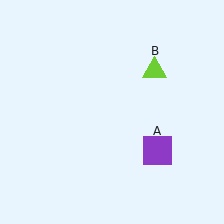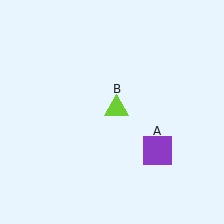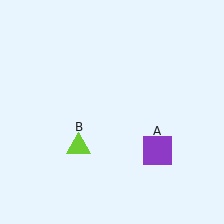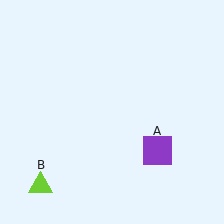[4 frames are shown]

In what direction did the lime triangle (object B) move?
The lime triangle (object B) moved down and to the left.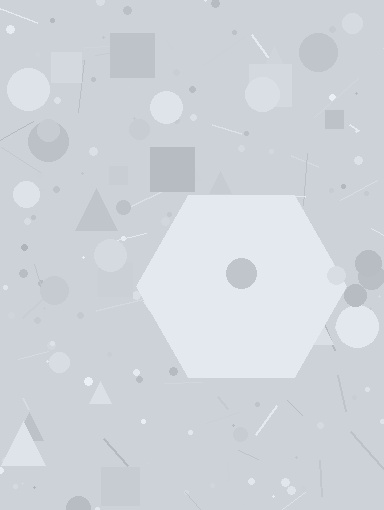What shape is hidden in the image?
A hexagon is hidden in the image.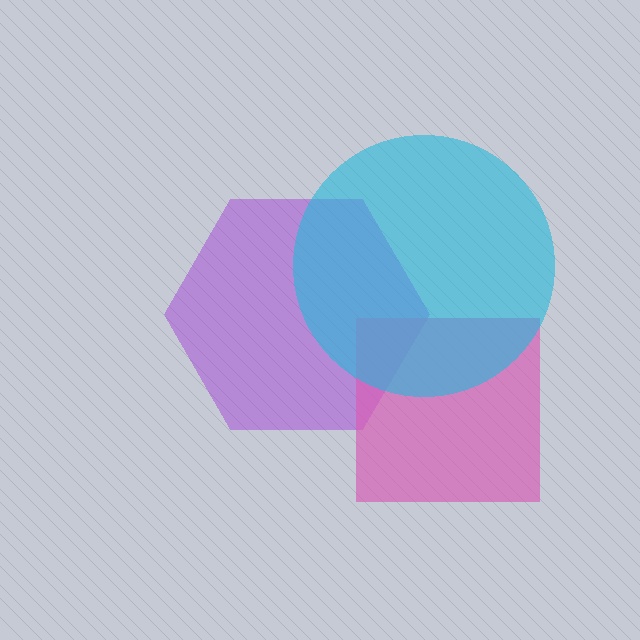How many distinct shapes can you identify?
There are 3 distinct shapes: a purple hexagon, a pink square, a cyan circle.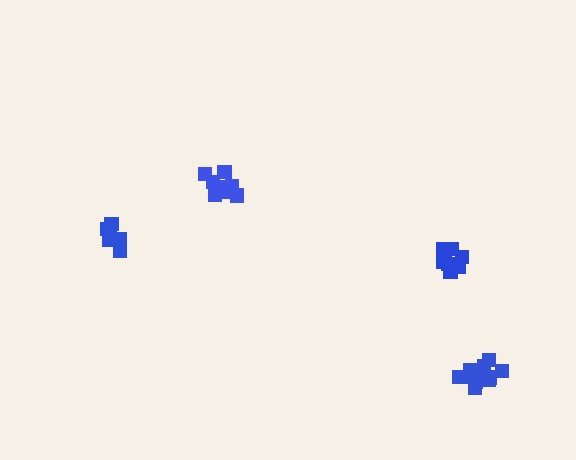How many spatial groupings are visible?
There are 4 spatial groupings.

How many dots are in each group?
Group 1: 8 dots, Group 2: 12 dots, Group 3: 10 dots, Group 4: 9 dots (39 total).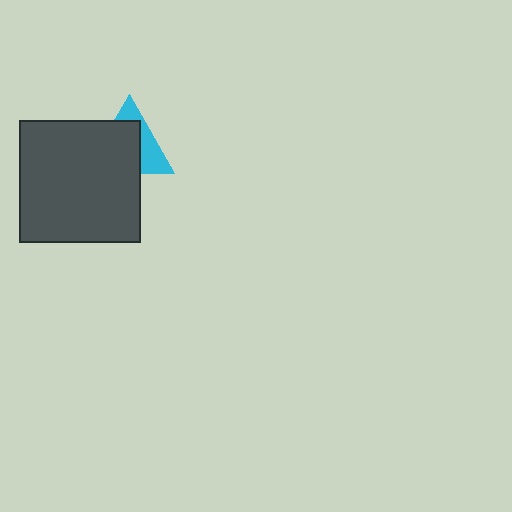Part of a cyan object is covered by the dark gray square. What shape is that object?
It is a triangle.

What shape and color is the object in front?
The object in front is a dark gray square.